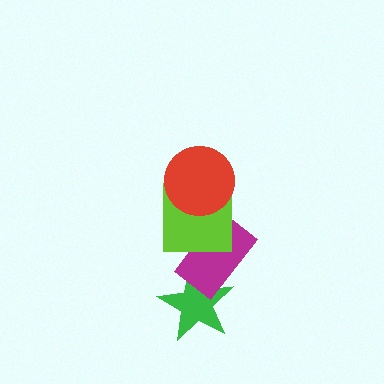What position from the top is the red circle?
The red circle is 1st from the top.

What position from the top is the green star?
The green star is 4th from the top.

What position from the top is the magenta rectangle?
The magenta rectangle is 3rd from the top.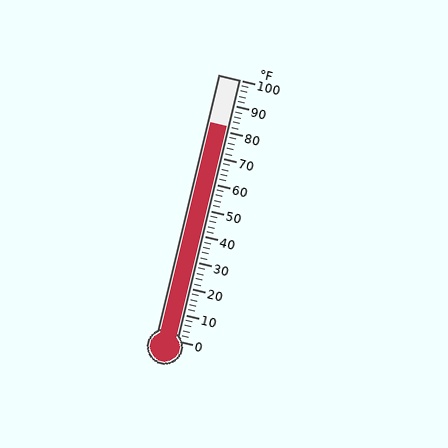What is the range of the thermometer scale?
The thermometer scale ranges from 0°F to 100°F.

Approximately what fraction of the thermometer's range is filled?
The thermometer is filled to approximately 80% of its range.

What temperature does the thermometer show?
The thermometer shows approximately 82°F.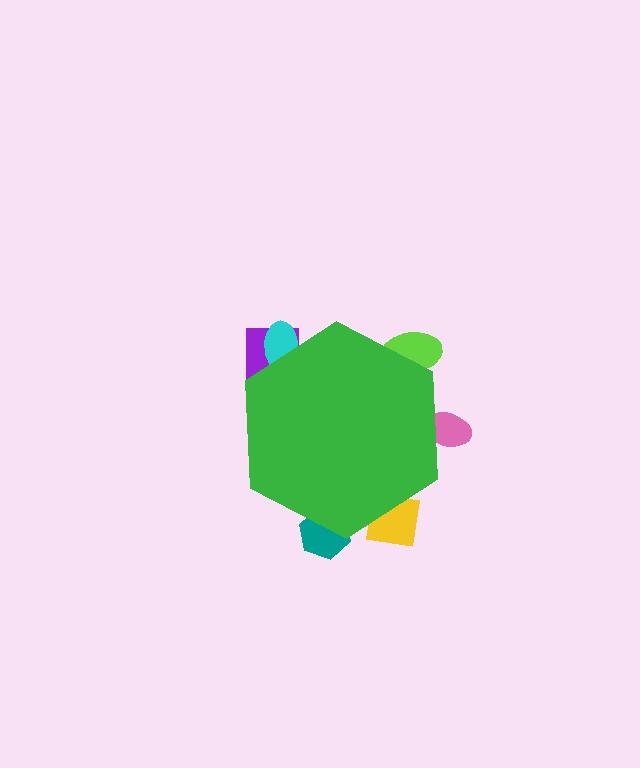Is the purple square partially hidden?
Yes, the purple square is partially hidden behind the green hexagon.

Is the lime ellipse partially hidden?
Yes, the lime ellipse is partially hidden behind the green hexagon.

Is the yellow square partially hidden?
Yes, the yellow square is partially hidden behind the green hexagon.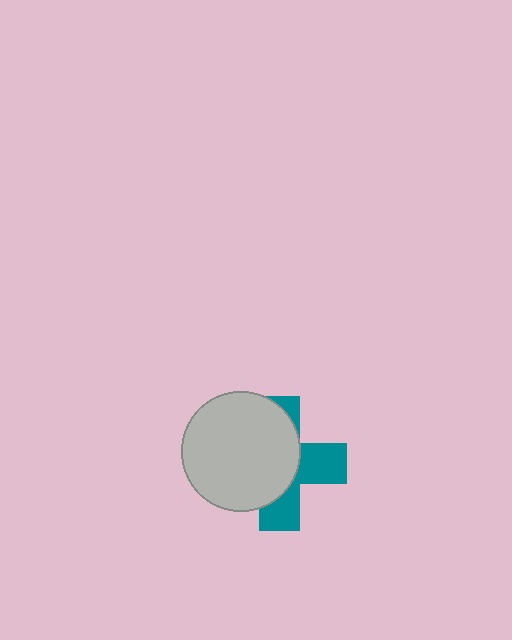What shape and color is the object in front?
The object in front is a light gray circle.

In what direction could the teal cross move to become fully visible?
The teal cross could move right. That would shift it out from behind the light gray circle entirely.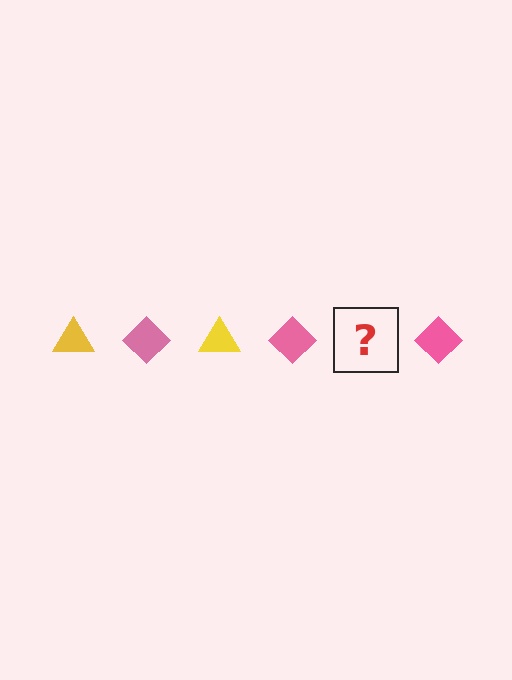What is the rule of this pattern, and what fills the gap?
The rule is that the pattern alternates between yellow triangle and pink diamond. The gap should be filled with a yellow triangle.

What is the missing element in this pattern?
The missing element is a yellow triangle.